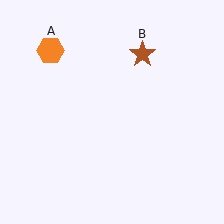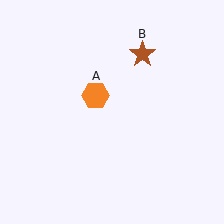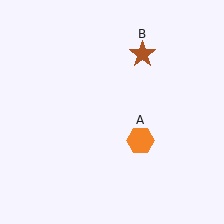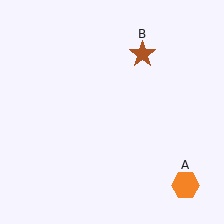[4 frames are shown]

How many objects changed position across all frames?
1 object changed position: orange hexagon (object A).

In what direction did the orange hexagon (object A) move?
The orange hexagon (object A) moved down and to the right.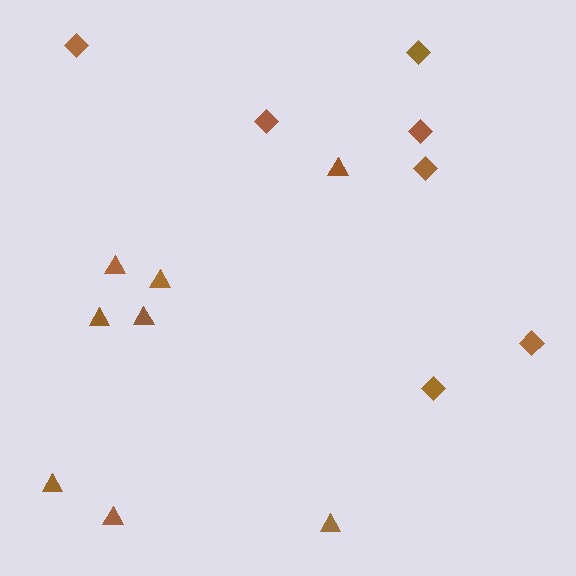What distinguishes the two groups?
There are 2 groups: one group of diamonds (7) and one group of triangles (8).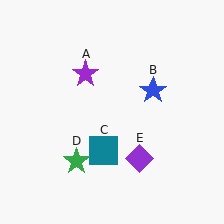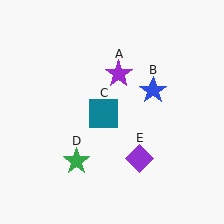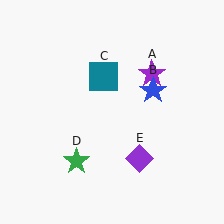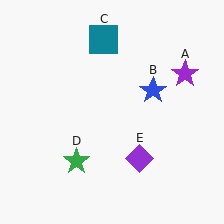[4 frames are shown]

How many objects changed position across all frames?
2 objects changed position: purple star (object A), teal square (object C).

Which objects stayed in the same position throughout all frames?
Blue star (object B) and green star (object D) and purple diamond (object E) remained stationary.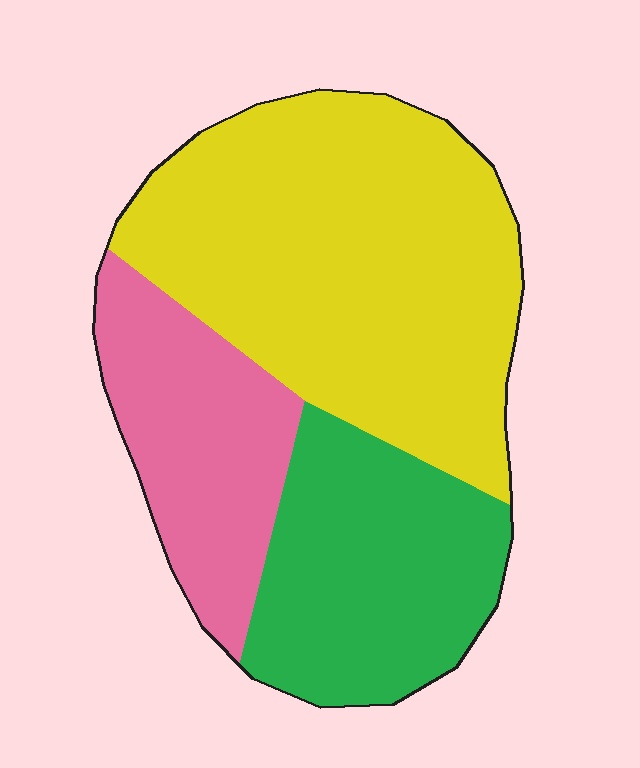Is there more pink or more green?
Green.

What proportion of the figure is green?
Green takes up about one quarter (1/4) of the figure.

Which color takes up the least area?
Pink, at roughly 20%.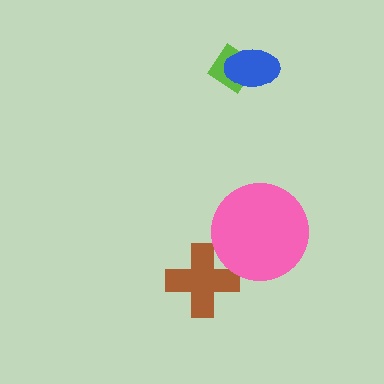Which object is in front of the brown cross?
The pink circle is in front of the brown cross.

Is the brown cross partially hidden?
Yes, it is partially covered by another shape.